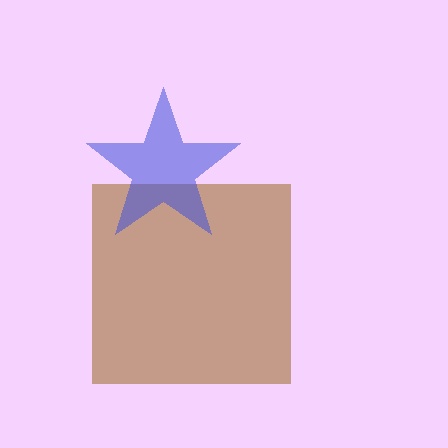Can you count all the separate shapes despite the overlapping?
Yes, there are 2 separate shapes.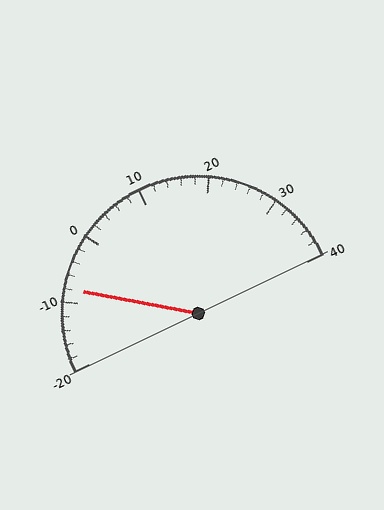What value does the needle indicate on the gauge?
The needle indicates approximately -8.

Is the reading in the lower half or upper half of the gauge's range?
The reading is in the lower half of the range (-20 to 40).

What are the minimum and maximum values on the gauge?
The gauge ranges from -20 to 40.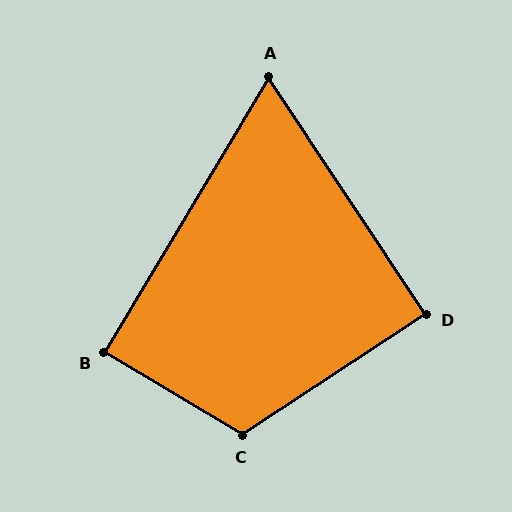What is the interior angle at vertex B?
Approximately 90 degrees (approximately right).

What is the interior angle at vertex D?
Approximately 90 degrees (approximately right).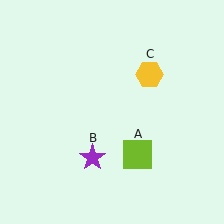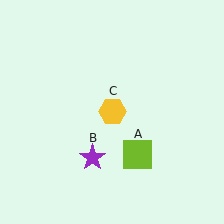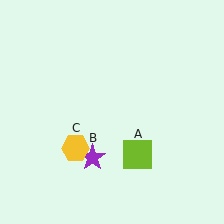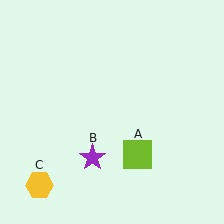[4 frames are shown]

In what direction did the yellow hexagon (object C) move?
The yellow hexagon (object C) moved down and to the left.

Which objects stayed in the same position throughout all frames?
Lime square (object A) and purple star (object B) remained stationary.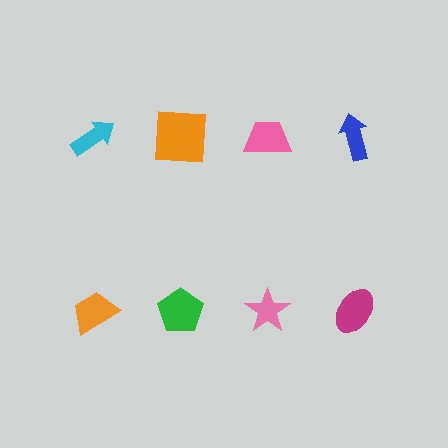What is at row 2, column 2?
A green pentagon.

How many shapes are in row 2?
4 shapes.